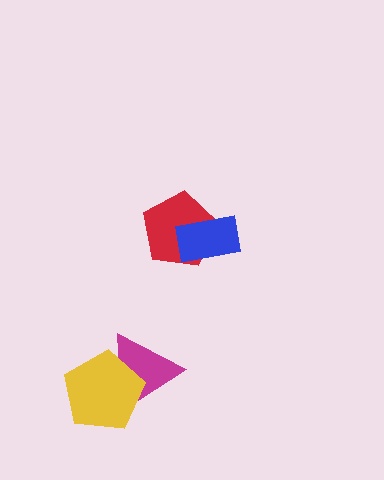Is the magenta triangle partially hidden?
Yes, it is partially covered by another shape.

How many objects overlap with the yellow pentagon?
1 object overlaps with the yellow pentagon.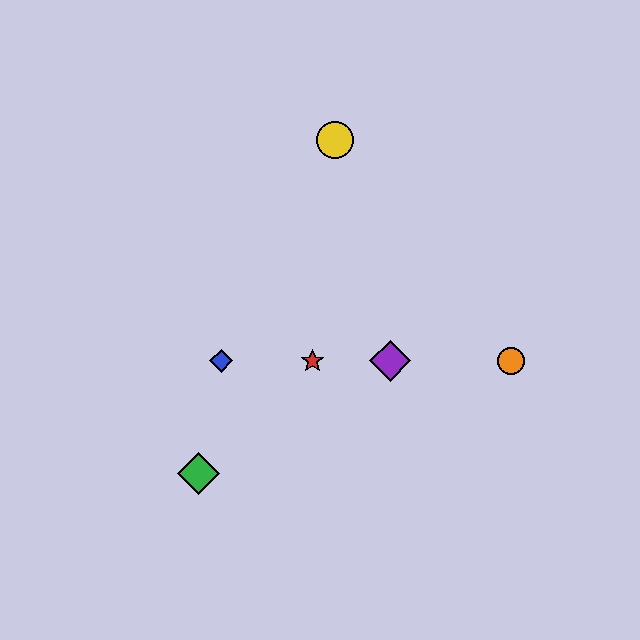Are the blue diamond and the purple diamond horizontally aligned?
Yes, both are at y≈361.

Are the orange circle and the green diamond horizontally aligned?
No, the orange circle is at y≈361 and the green diamond is at y≈474.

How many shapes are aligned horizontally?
4 shapes (the red star, the blue diamond, the purple diamond, the orange circle) are aligned horizontally.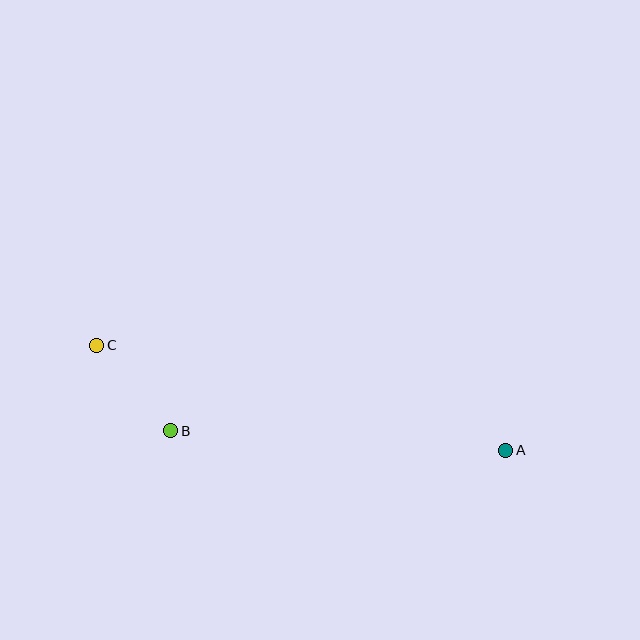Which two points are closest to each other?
Points B and C are closest to each other.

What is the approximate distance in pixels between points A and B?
The distance between A and B is approximately 336 pixels.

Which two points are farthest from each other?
Points A and C are farthest from each other.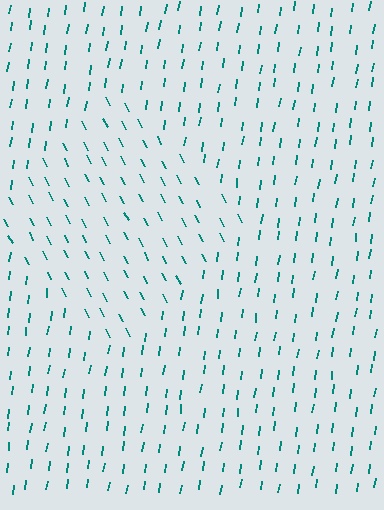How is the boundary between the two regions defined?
The boundary is defined purely by a change in line orientation (approximately 36 degrees difference). All lines are the same color and thickness.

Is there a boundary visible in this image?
Yes, there is a texture boundary formed by a change in line orientation.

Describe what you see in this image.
The image is filled with small teal line segments. A diamond region in the image has lines oriented differently from the surrounding lines, creating a visible texture boundary.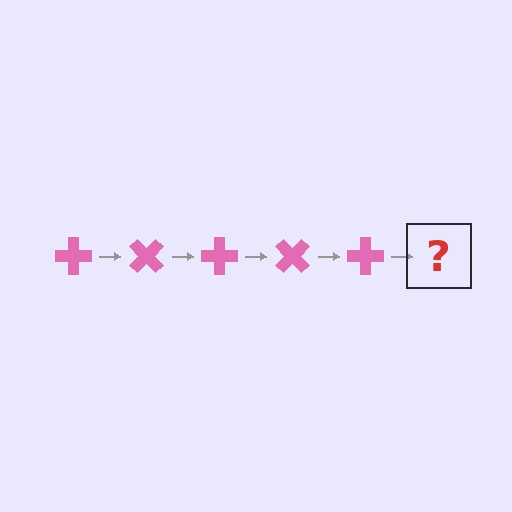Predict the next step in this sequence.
The next step is a pink cross rotated 225 degrees.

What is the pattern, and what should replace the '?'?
The pattern is that the cross rotates 45 degrees each step. The '?' should be a pink cross rotated 225 degrees.